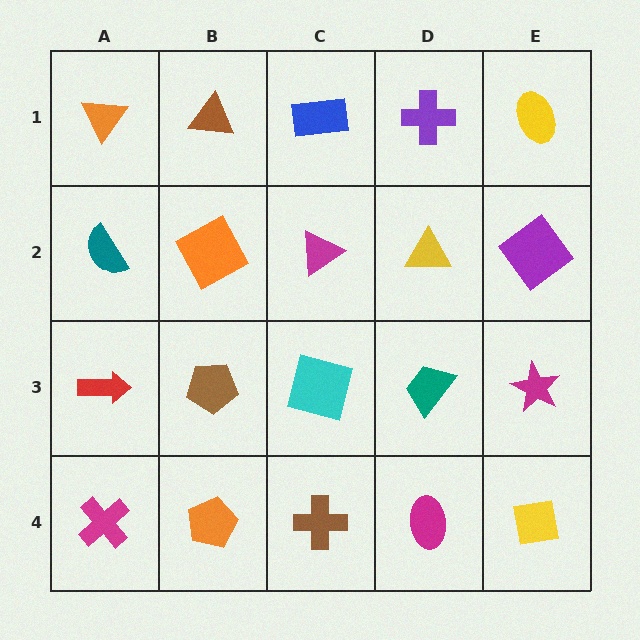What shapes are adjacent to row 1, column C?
A magenta triangle (row 2, column C), a brown triangle (row 1, column B), a purple cross (row 1, column D).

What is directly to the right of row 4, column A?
An orange pentagon.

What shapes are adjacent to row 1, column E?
A purple diamond (row 2, column E), a purple cross (row 1, column D).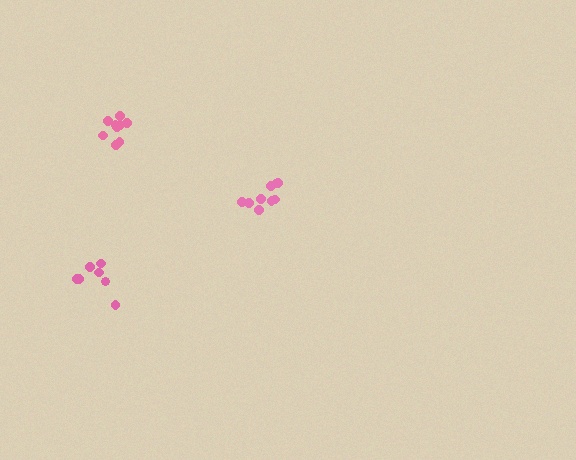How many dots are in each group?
Group 1: 7 dots, Group 2: 9 dots, Group 3: 9 dots (25 total).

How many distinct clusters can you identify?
There are 3 distinct clusters.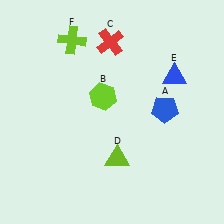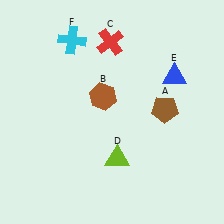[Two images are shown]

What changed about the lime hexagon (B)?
In Image 1, B is lime. In Image 2, it changed to brown.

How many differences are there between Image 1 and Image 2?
There are 3 differences between the two images.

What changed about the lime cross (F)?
In Image 1, F is lime. In Image 2, it changed to cyan.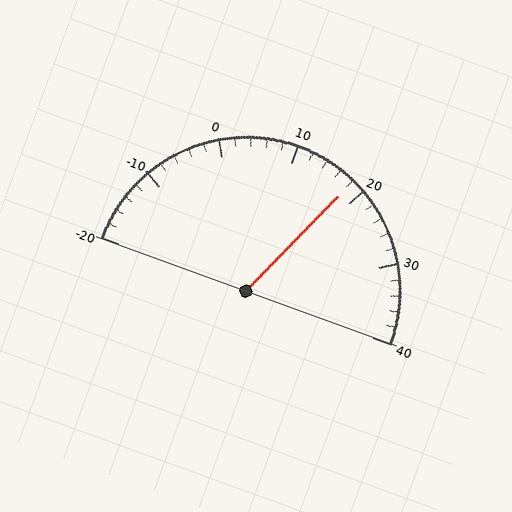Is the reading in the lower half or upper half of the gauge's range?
The reading is in the upper half of the range (-20 to 40).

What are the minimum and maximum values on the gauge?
The gauge ranges from -20 to 40.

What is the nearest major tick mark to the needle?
The nearest major tick mark is 20.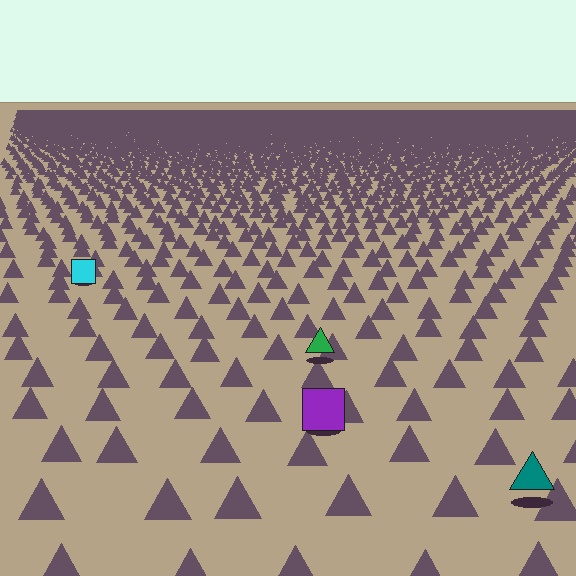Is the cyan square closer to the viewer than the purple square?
No. The purple square is closer — you can tell from the texture gradient: the ground texture is coarser near it.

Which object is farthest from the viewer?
The cyan square is farthest from the viewer. It appears smaller and the ground texture around it is denser.